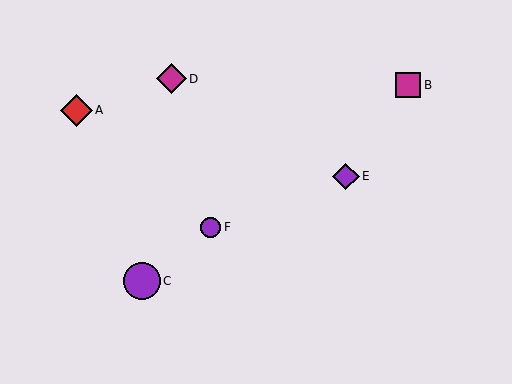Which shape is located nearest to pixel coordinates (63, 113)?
The red diamond (labeled A) at (76, 110) is nearest to that location.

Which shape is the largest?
The purple circle (labeled C) is the largest.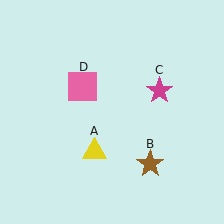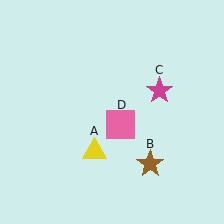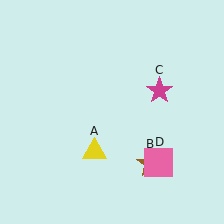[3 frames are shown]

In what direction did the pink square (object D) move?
The pink square (object D) moved down and to the right.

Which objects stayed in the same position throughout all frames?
Yellow triangle (object A) and brown star (object B) and magenta star (object C) remained stationary.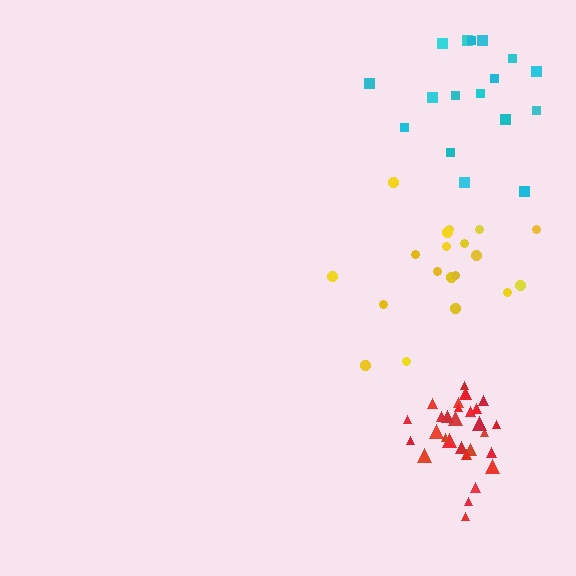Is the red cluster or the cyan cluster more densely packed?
Red.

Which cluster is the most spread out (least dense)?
Cyan.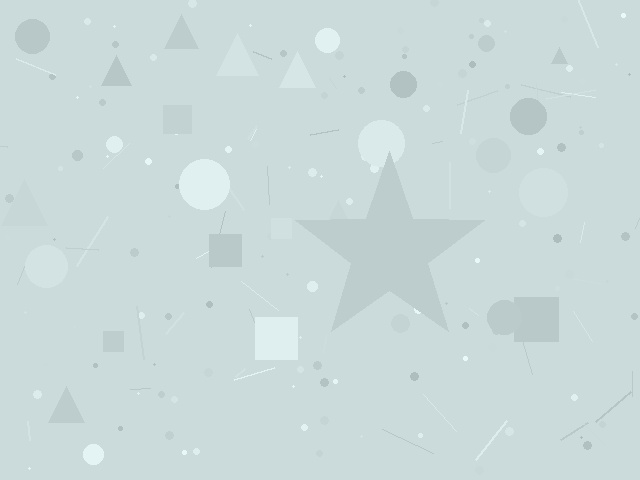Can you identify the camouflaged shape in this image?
The camouflaged shape is a star.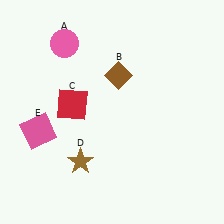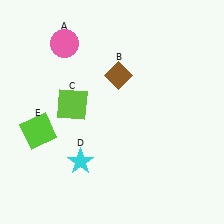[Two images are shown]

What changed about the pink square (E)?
In Image 1, E is pink. In Image 2, it changed to lime.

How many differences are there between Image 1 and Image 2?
There are 3 differences between the two images.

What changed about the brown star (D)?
In Image 1, D is brown. In Image 2, it changed to cyan.